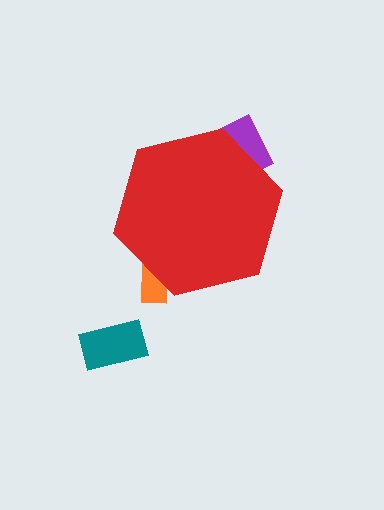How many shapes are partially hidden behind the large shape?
2 shapes are partially hidden.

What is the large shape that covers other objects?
A red hexagon.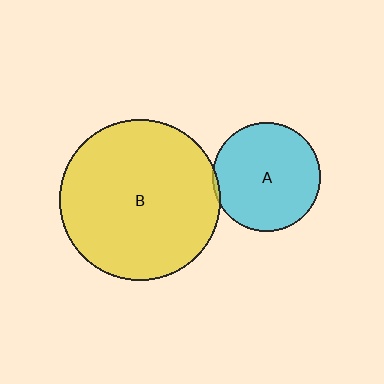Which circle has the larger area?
Circle B (yellow).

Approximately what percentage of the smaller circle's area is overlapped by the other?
Approximately 5%.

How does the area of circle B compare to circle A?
Approximately 2.2 times.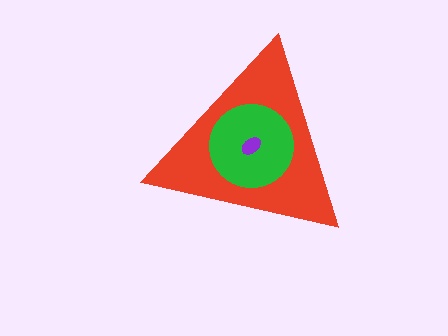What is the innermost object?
The purple ellipse.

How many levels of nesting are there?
3.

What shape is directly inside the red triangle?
The green circle.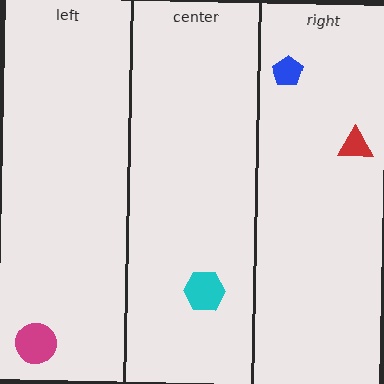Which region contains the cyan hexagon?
The center region.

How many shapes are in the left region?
1.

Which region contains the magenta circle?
The left region.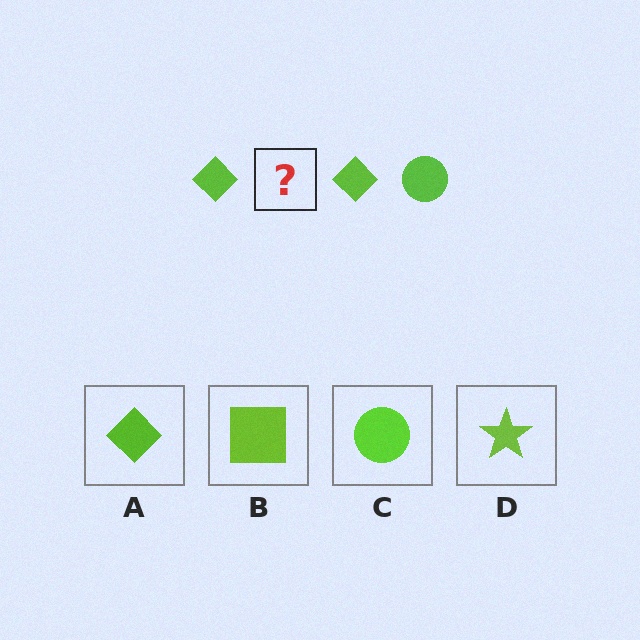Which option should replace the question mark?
Option C.